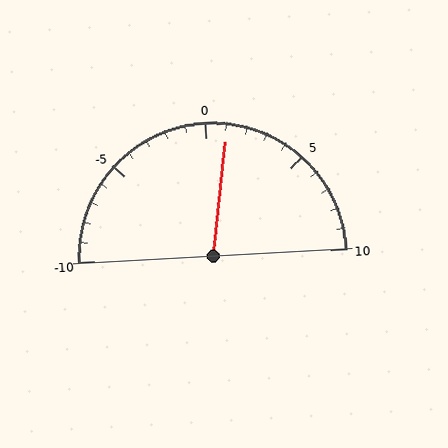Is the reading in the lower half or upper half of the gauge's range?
The reading is in the upper half of the range (-10 to 10).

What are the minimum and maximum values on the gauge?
The gauge ranges from -10 to 10.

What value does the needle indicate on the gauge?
The needle indicates approximately 1.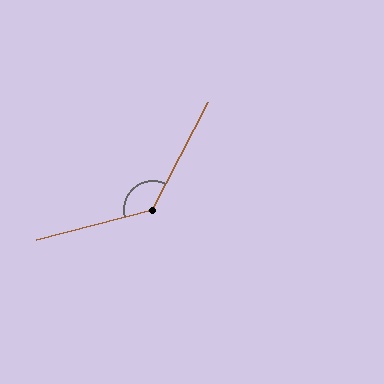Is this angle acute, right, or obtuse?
It is obtuse.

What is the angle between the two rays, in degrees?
Approximately 132 degrees.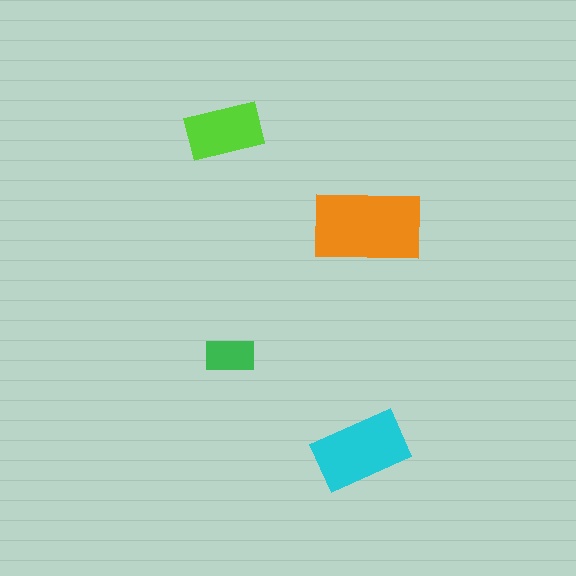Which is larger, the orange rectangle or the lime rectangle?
The orange one.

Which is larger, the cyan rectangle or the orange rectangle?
The orange one.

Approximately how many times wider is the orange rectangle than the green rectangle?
About 2 times wider.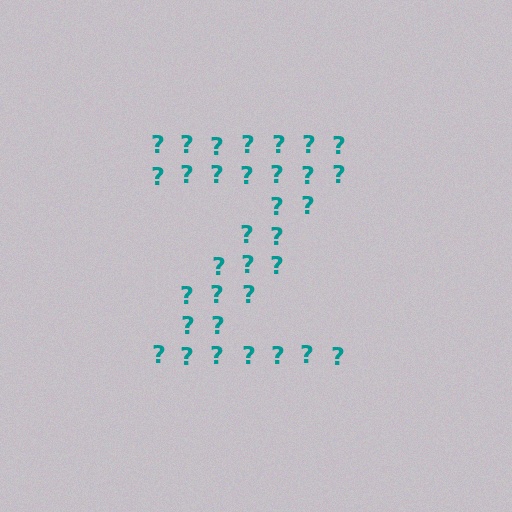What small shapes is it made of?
It is made of small question marks.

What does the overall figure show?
The overall figure shows the letter Z.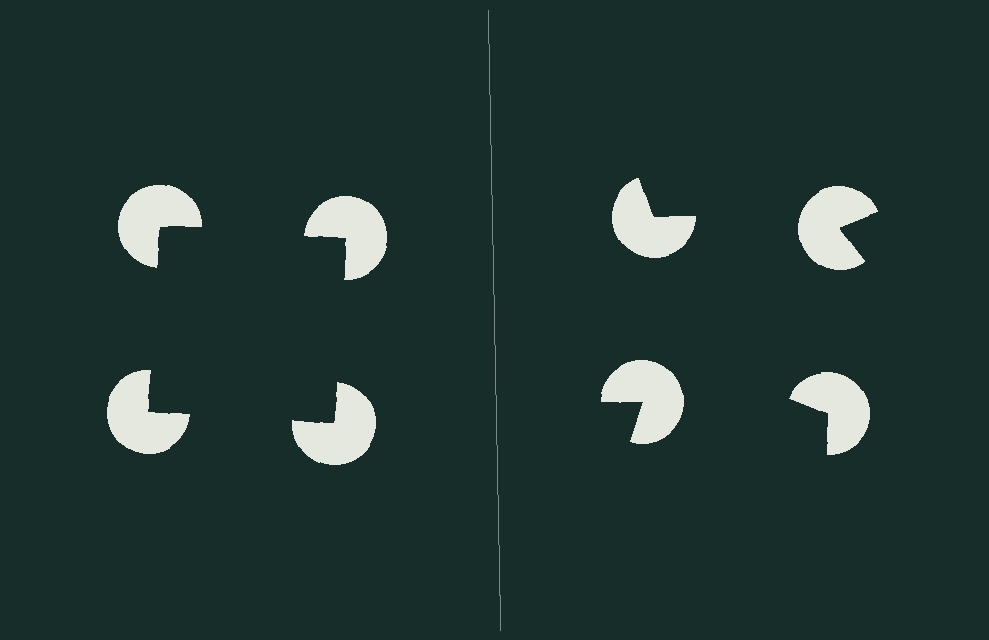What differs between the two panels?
The pac-man discs are positioned identically on both sides; only the wedge orientations differ. On the left they align to a square; on the right they are misaligned.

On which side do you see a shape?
An illusory square appears on the left side. On the right side the wedge cuts are rotated, so no coherent shape forms.